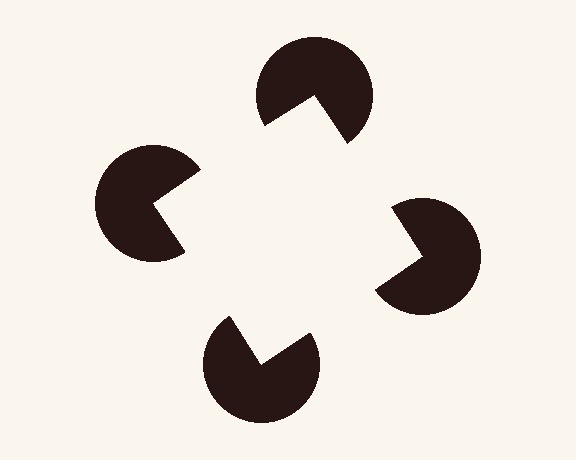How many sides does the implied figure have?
4 sides.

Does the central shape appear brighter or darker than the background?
It typically appears slightly brighter than the background, even though no actual brightness change is drawn.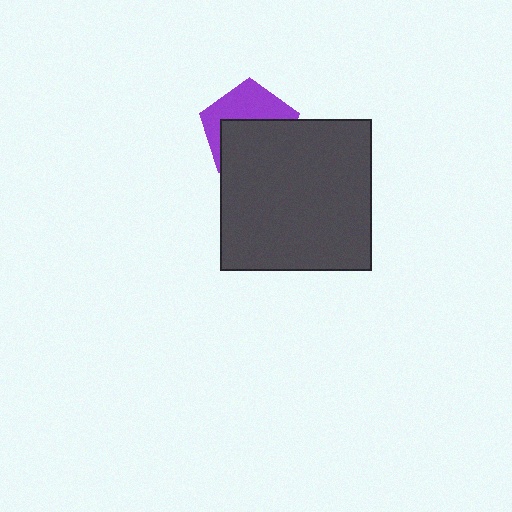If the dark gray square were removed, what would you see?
You would see the complete purple pentagon.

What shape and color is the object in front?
The object in front is a dark gray square.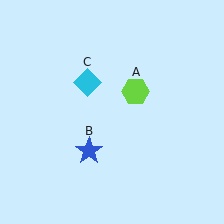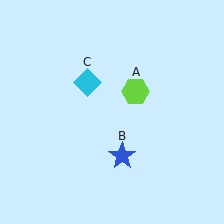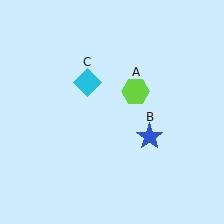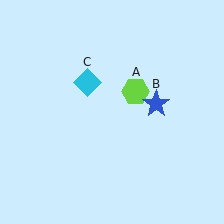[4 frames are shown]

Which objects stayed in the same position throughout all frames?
Lime hexagon (object A) and cyan diamond (object C) remained stationary.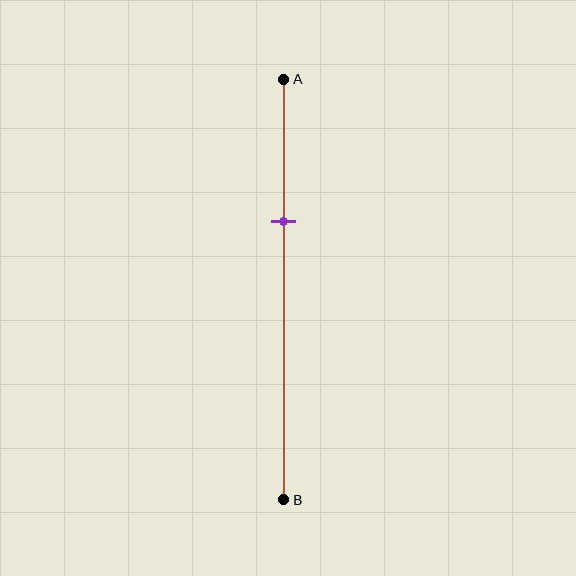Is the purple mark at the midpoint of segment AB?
No, the mark is at about 35% from A, not at the 50% midpoint.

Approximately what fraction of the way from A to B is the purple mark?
The purple mark is approximately 35% of the way from A to B.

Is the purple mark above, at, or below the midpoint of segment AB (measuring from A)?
The purple mark is above the midpoint of segment AB.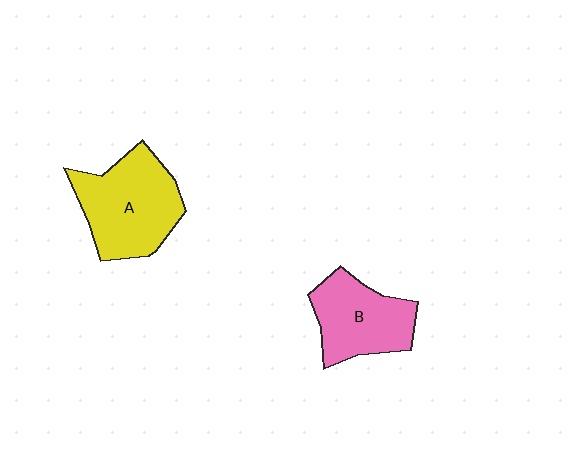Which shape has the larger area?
Shape A (yellow).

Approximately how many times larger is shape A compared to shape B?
Approximately 1.3 times.